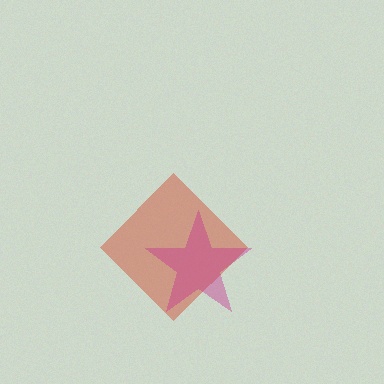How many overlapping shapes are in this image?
There are 2 overlapping shapes in the image.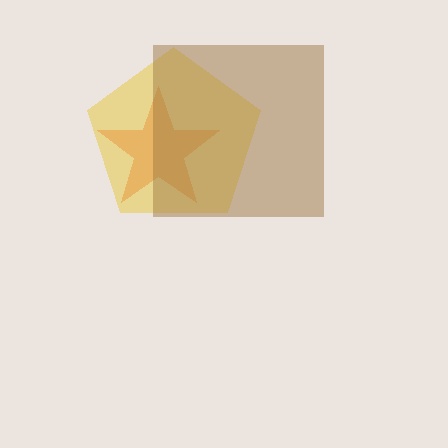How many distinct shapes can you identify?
There are 3 distinct shapes: a yellow pentagon, an orange star, a brown square.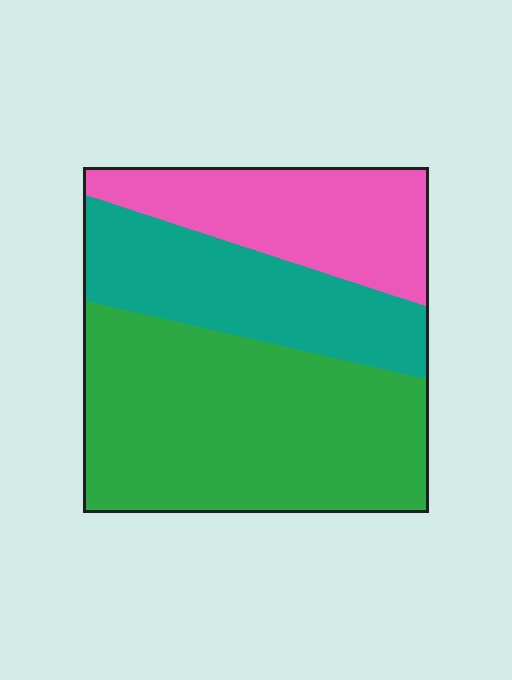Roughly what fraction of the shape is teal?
Teal takes up about one quarter (1/4) of the shape.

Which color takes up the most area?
Green, at roughly 50%.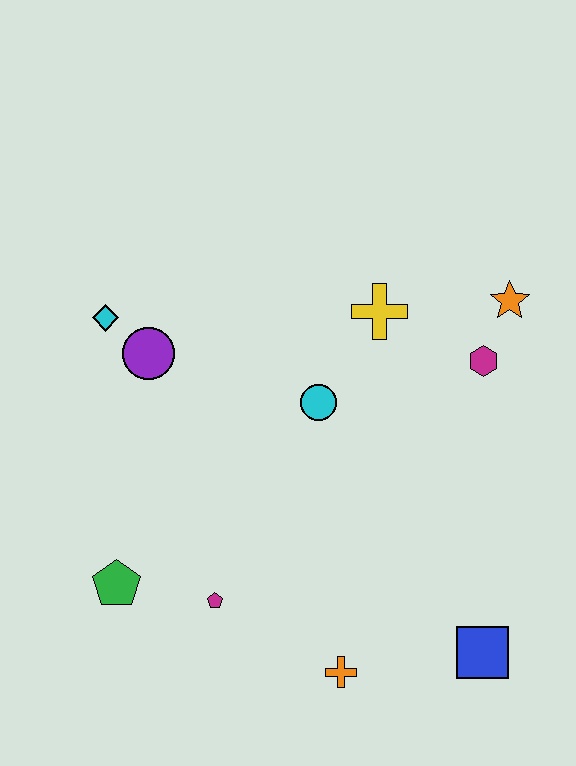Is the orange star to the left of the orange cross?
No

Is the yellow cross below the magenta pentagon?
No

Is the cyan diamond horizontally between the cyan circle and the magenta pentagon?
No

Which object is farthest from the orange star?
The green pentagon is farthest from the orange star.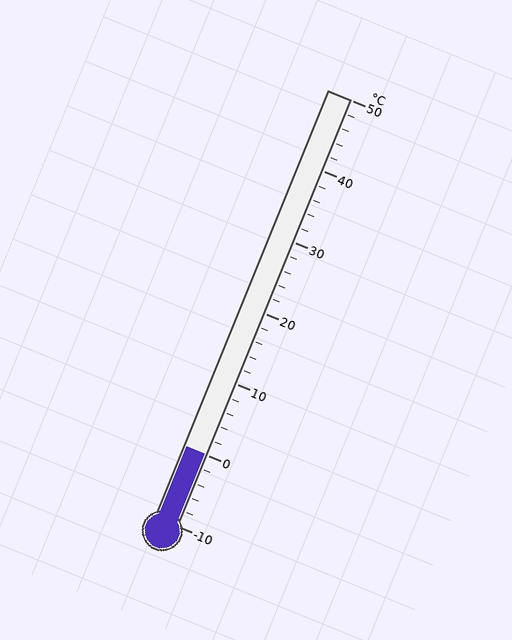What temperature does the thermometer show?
The thermometer shows approximately 0°C.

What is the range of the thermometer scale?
The thermometer scale ranges from -10°C to 50°C.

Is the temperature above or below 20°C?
The temperature is below 20°C.